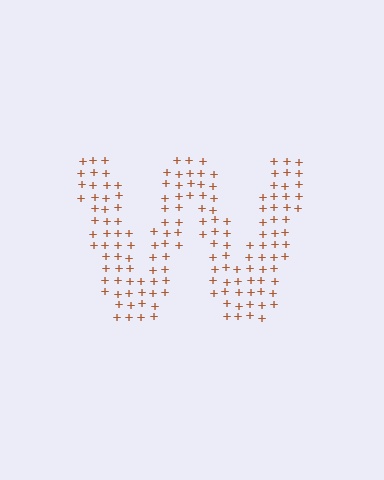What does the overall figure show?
The overall figure shows the letter W.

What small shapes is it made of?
It is made of small plus signs.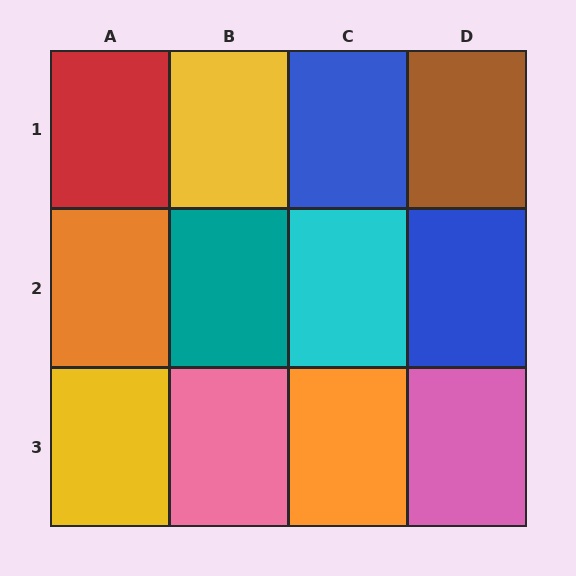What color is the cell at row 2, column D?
Blue.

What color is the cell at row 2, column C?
Cyan.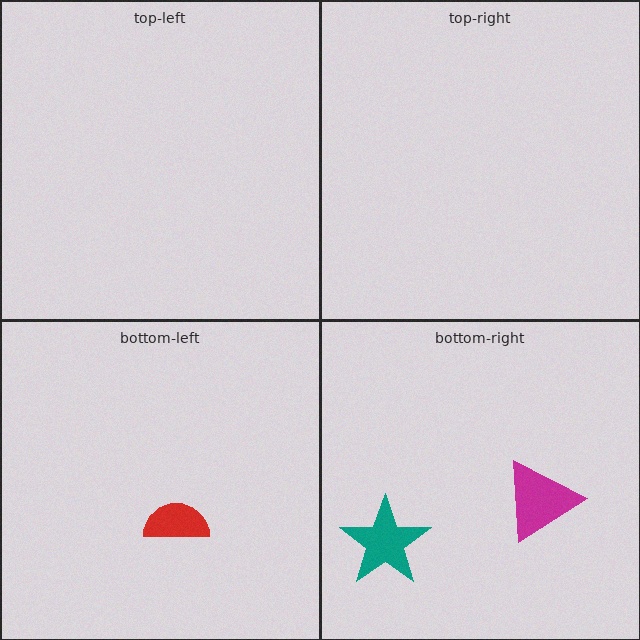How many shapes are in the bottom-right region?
2.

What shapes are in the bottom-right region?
The teal star, the magenta triangle.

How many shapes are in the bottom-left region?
1.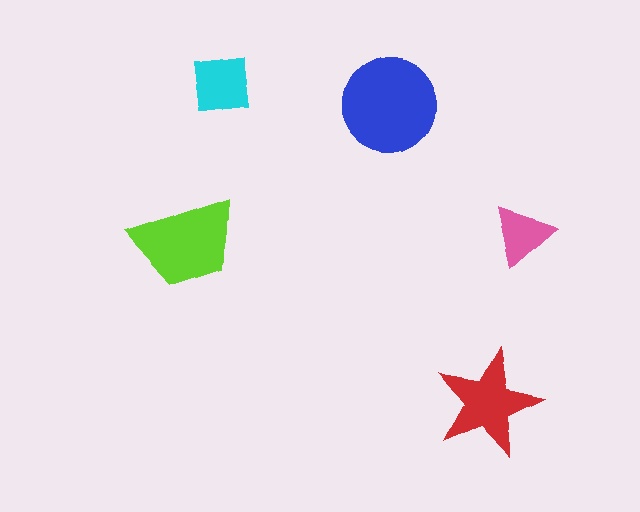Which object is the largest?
The blue circle.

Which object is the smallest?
The pink triangle.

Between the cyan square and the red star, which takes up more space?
The red star.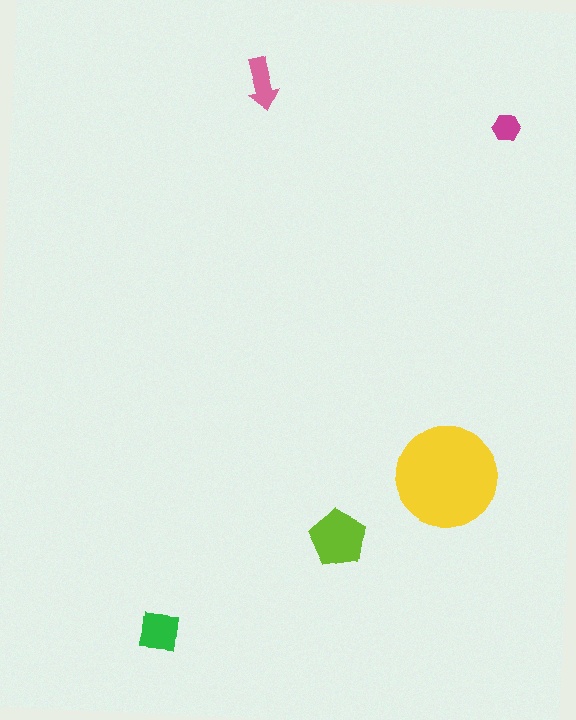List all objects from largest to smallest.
The yellow circle, the lime pentagon, the green square, the pink arrow, the magenta hexagon.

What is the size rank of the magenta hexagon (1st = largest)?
5th.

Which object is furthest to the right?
The magenta hexagon is rightmost.